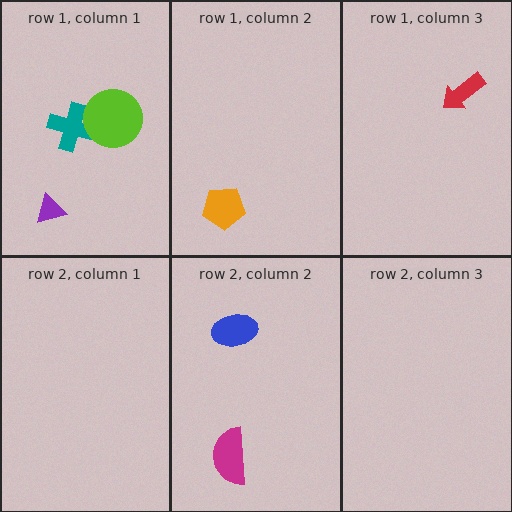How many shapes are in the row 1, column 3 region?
1.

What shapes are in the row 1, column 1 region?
The purple triangle, the teal cross, the lime circle.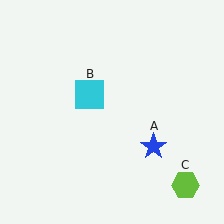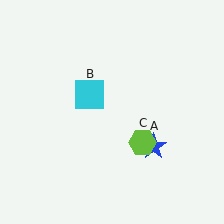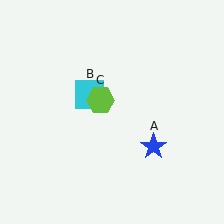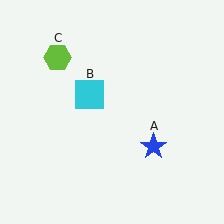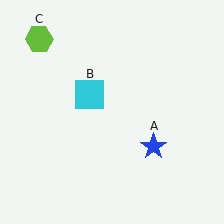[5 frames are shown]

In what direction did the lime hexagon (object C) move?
The lime hexagon (object C) moved up and to the left.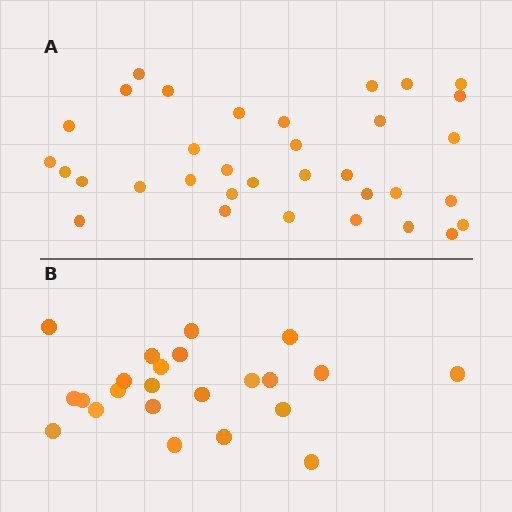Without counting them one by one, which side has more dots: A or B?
Region A (the top region) has more dots.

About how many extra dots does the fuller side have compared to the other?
Region A has roughly 12 or so more dots than region B.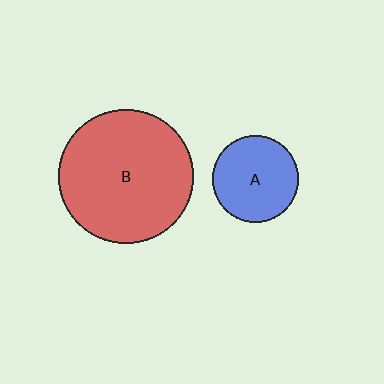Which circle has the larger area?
Circle B (red).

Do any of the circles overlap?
No, none of the circles overlap.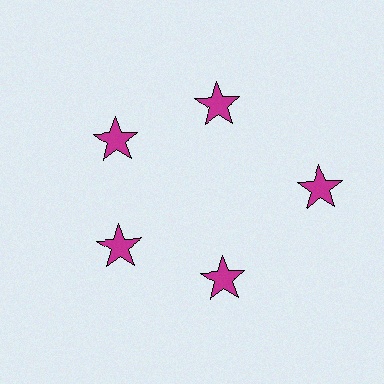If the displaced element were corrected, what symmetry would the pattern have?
It would have 5-fold rotational symmetry — the pattern would map onto itself every 72 degrees.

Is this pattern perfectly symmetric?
No. The 5 magenta stars are arranged in a ring, but one element near the 3 o'clock position is pushed outward from the center, breaking the 5-fold rotational symmetry.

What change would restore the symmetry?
The symmetry would be restored by moving it inward, back onto the ring so that all 5 stars sit at equal angles and equal distance from the center.